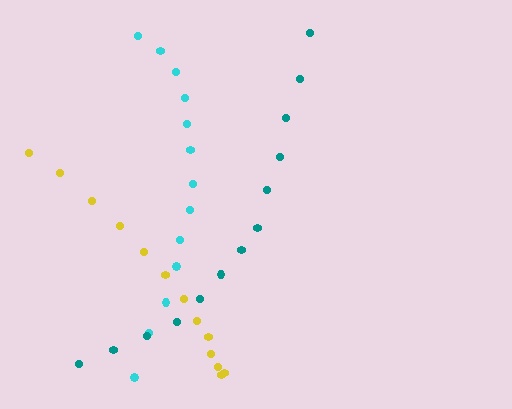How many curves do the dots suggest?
There are 3 distinct paths.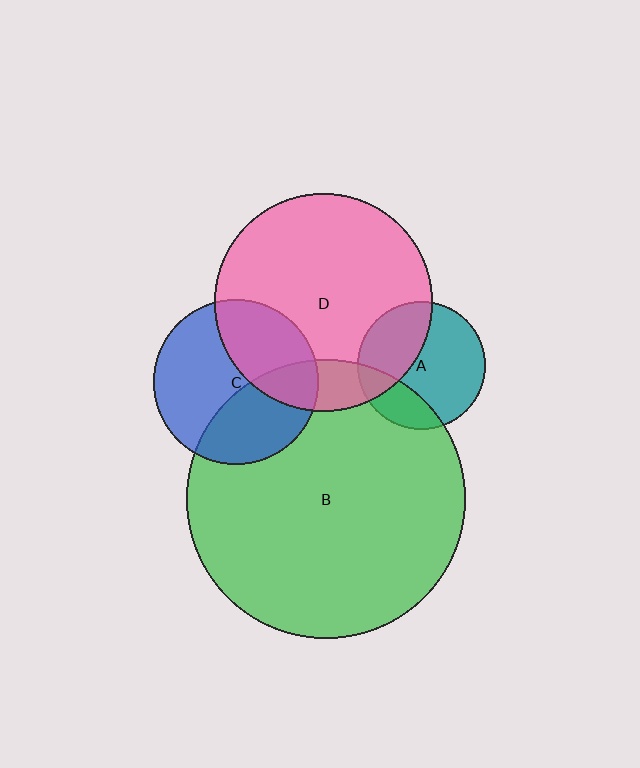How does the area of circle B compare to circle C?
Approximately 2.9 times.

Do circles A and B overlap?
Yes.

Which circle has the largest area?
Circle B (green).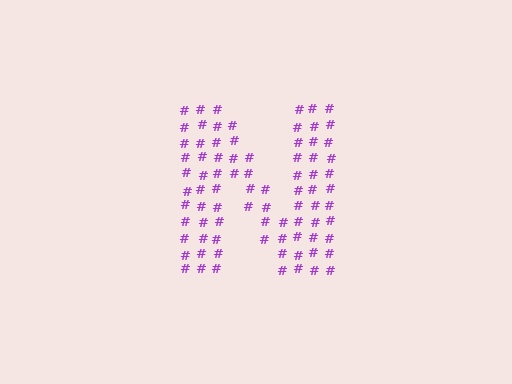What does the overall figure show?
The overall figure shows the letter N.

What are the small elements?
The small elements are hash symbols.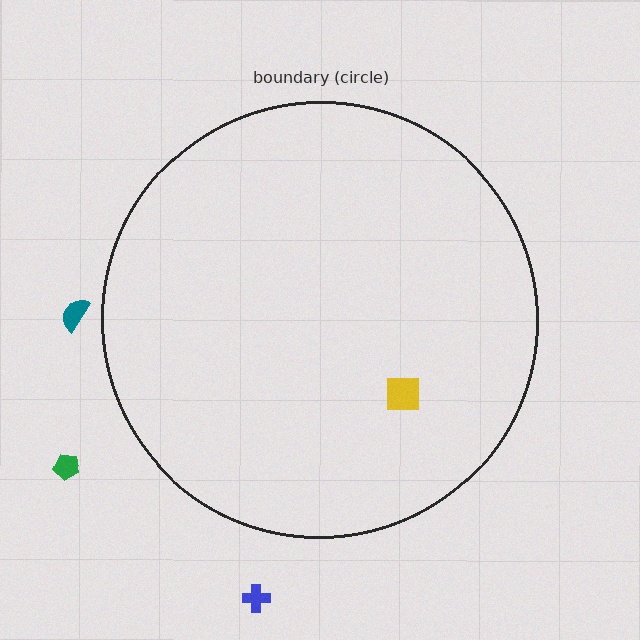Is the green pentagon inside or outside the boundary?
Outside.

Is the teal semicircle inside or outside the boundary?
Outside.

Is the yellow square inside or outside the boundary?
Inside.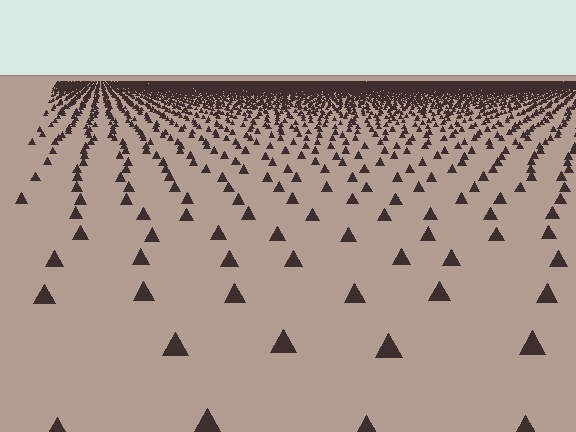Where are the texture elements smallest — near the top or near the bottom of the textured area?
Near the top.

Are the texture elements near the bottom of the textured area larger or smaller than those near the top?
Larger. Near the bottom, elements are closer to the viewer and appear at a bigger on-screen size.